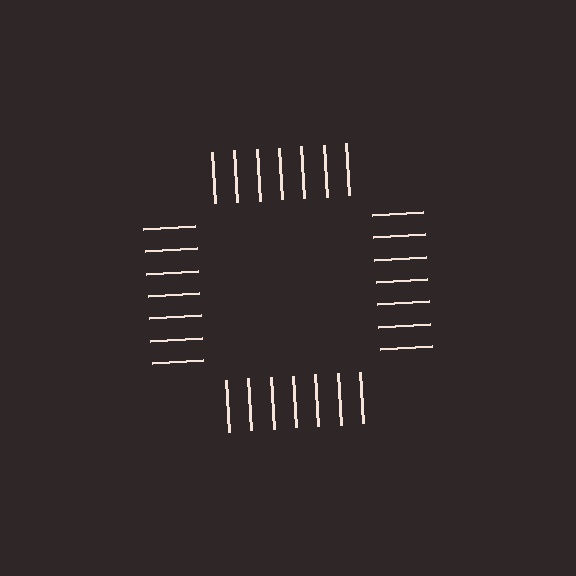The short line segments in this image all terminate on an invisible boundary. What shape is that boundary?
An illusory square — the line segments terminate on its edges but no continuous stroke is drawn.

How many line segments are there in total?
28 — 7 along each of the 4 edges.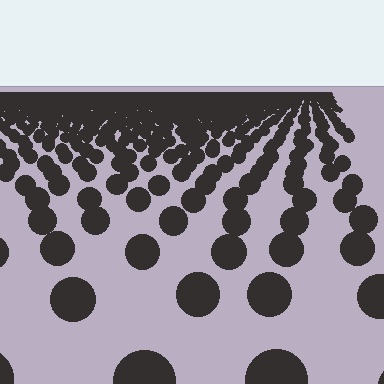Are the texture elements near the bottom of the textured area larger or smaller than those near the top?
Larger. Near the bottom, elements are closer to the viewer and appear at a bigger on-screen size.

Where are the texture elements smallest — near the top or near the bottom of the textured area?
Near the top.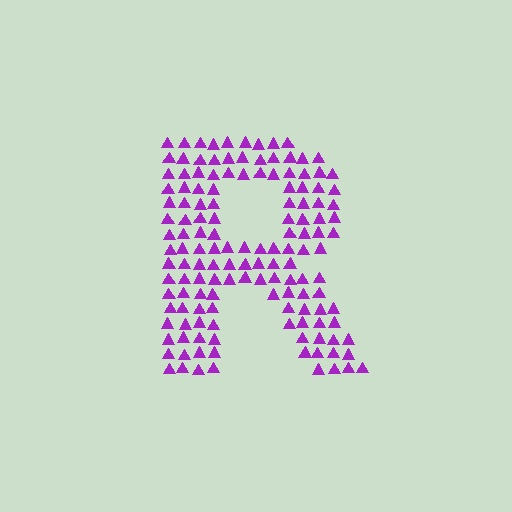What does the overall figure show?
The overall figure shows the letter R.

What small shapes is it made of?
It is made of small triangles.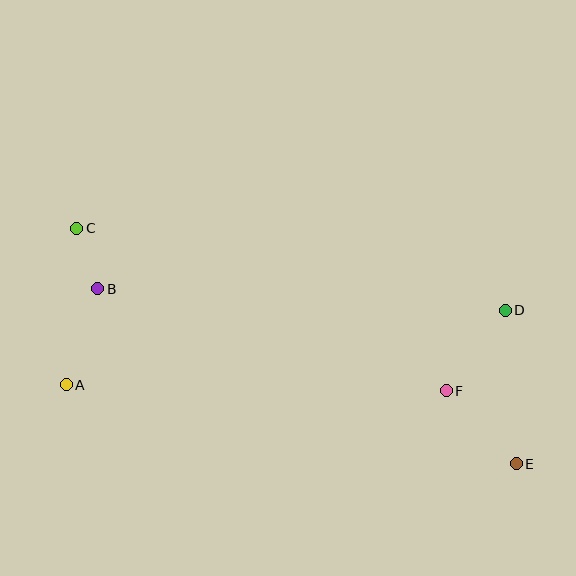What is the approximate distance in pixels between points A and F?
The distance between A and F is approximately 380 pixels.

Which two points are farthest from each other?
Points C and E are farthest from each other.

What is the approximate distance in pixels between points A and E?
The distance between A and E is approximately 457 pixels.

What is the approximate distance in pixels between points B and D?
The distance between B and D is approximately 408 pixels.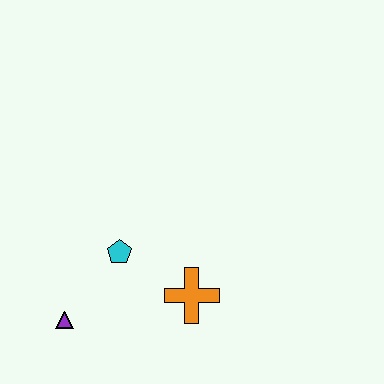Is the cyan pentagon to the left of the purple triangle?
No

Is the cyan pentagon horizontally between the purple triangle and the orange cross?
Yes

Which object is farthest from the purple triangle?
The orange cross is farthest from the purple triangle.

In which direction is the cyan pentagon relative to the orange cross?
The cyan pentagon is to the left of the orange cross.